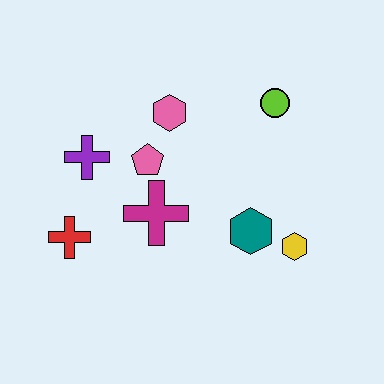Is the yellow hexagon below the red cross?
Yes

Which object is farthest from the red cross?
The lime circle is farthest from the red cross.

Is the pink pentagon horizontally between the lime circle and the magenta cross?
No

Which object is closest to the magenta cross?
The pink pentagon is closest to the magenta cross.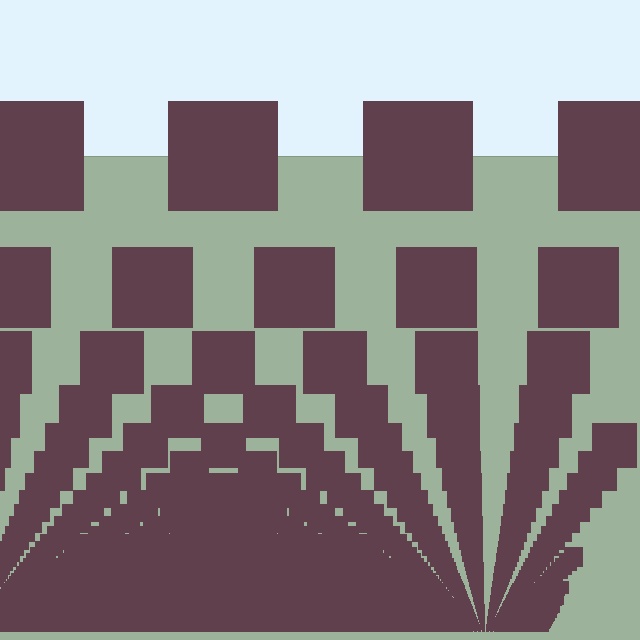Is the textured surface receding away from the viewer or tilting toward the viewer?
The surface appears to tilt toward the viewer. Texture elements get larger and sparser toward the top.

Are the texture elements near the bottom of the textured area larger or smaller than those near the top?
Smaller. The gradient is inverted — elements near the bottom are smaller and denser.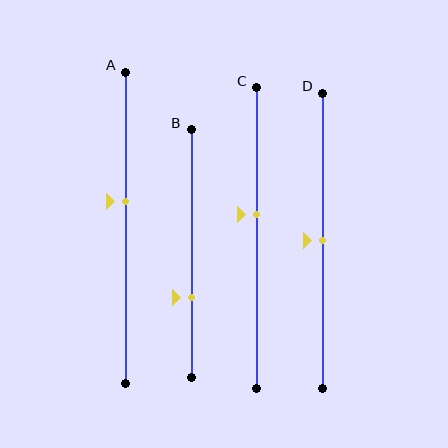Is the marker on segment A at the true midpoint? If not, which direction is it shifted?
No, the marker on segment A is shifted upward by about 9% of the segment length.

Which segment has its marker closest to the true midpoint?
Segment D has its marker closest to the true midpoint.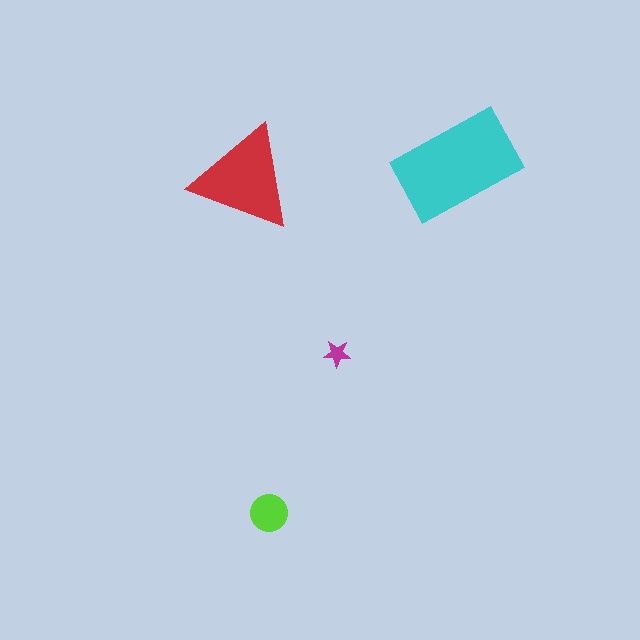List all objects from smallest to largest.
The magenta star, the lime circle, the red triangle, the cyan rectangle.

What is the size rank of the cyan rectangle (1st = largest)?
1st.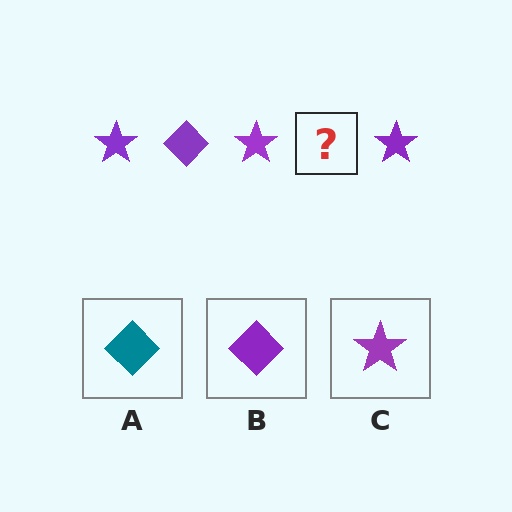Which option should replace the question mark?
Option B.